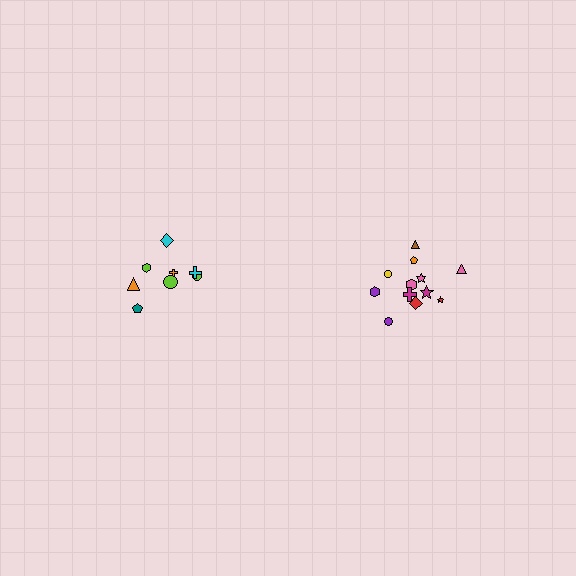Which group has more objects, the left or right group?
The right group.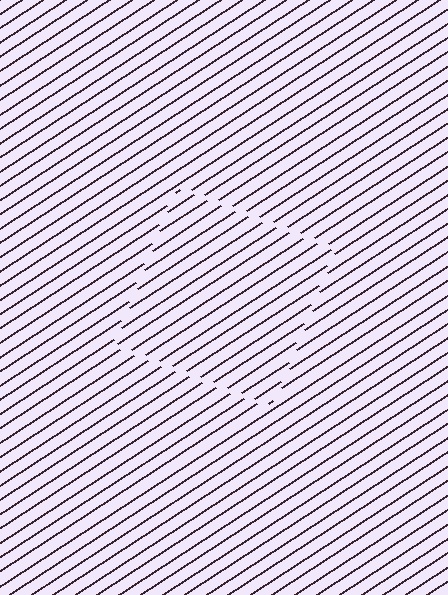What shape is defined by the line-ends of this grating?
An illusory square. The interior of the shape contains the same grating, shifted by half a period — the contour is defined by the phase discontinuity where line-ends from the inner and outer gratings abut.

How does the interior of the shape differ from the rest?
The interior of the shape contains the same grating, shifted by half a period — the contour is defined by the phase discontinuity where line-ends from the inner and outer gratings abut.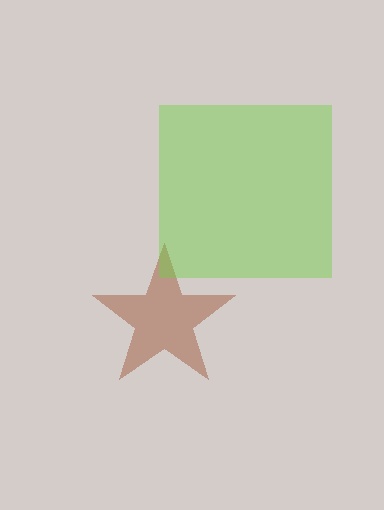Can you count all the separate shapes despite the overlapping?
Yes, there are 2 separate shapes.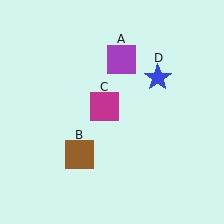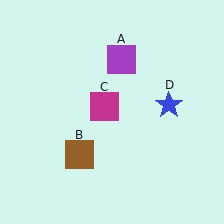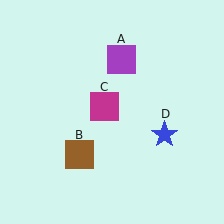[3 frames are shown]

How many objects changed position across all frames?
1 object changed position: blue star (object D).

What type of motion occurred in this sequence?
The blue star (object D) rotated clockwise around the center of the scene.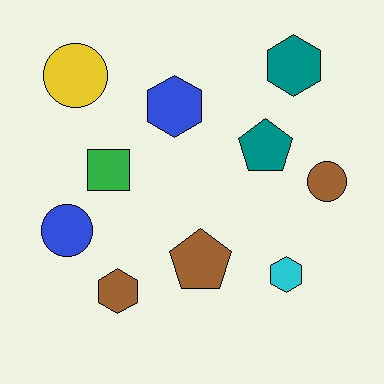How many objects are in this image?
There are 10 objects.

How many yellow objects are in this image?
There is 1 yellow object.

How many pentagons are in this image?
There are 2 pentagons.